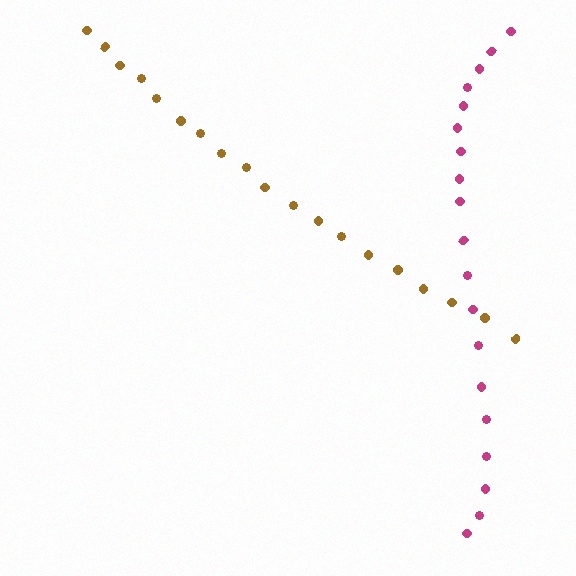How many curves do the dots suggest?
There are 2 distinct paths.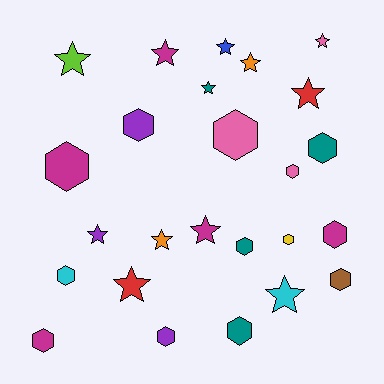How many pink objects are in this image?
There are 3 pink objects.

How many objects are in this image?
There are 25 objects.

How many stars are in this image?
There are 12 stars.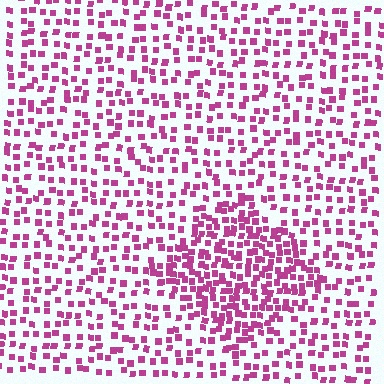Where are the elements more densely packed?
The elements are more densely packed inside the diamond boundary.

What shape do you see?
I see a diamond.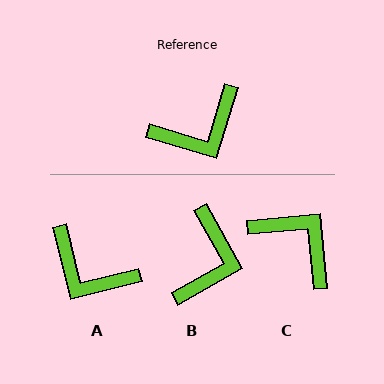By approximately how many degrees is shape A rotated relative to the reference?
Approximately 60 degrees clockwise.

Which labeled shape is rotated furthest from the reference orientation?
C, about 112 degrees away.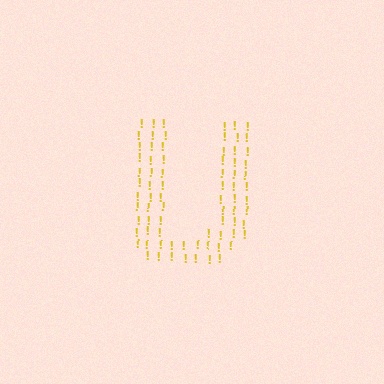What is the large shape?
The large shape is the letter U.